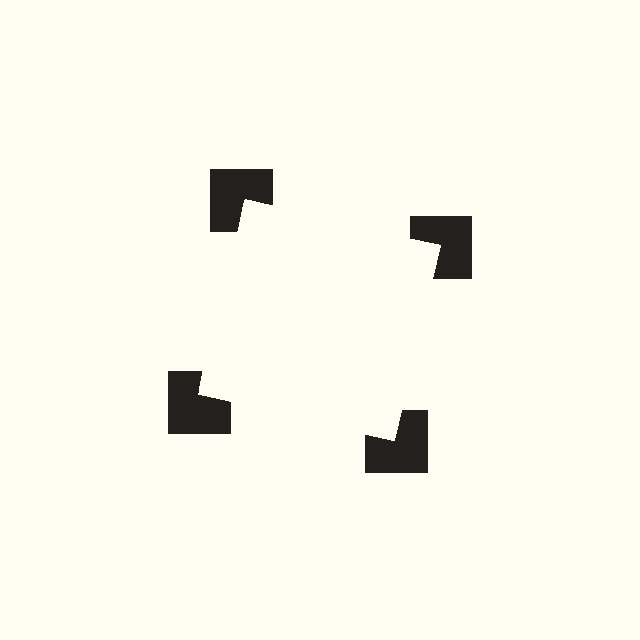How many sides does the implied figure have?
4 sides.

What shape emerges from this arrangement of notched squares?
An illusory square — its edges are inferred from the aligned wedge cuts in the notched squares, not physically drawn.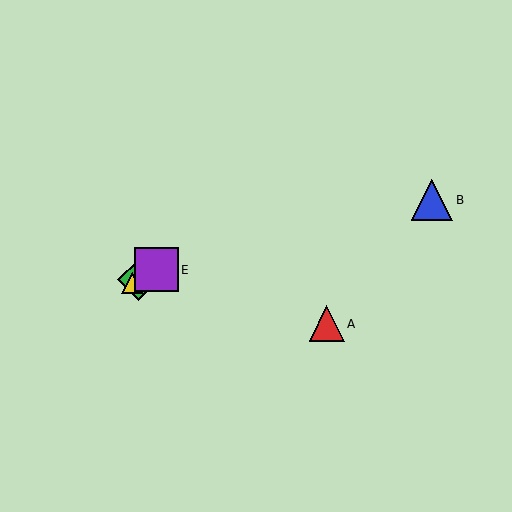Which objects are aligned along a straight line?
Objects C, D, E are aligned along a straight line.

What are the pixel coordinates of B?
Object B is at (432, 200).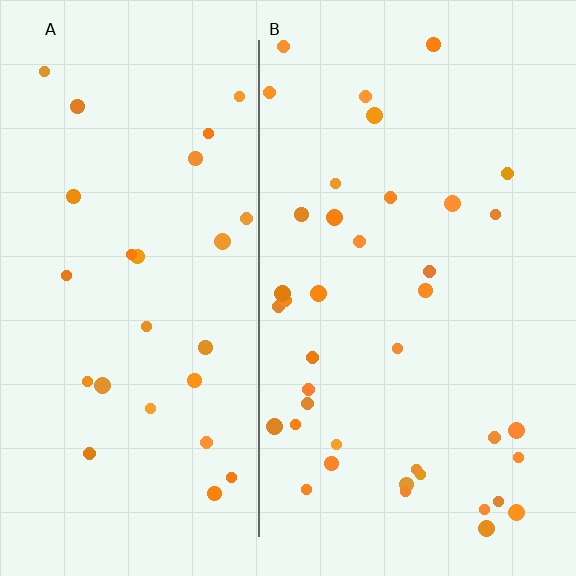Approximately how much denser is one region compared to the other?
Approximately 1.5× — region B over region A.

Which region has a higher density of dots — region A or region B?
B (the right).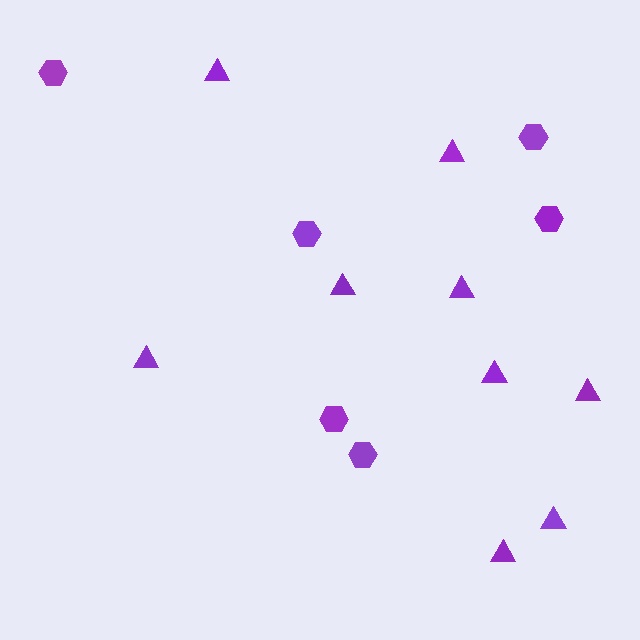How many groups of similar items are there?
There are 2 groups: one group of hexagons (6) and one group of triangles (9).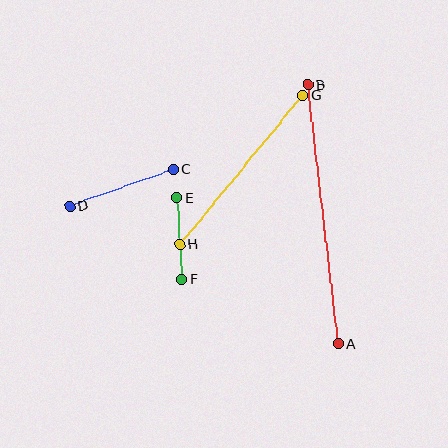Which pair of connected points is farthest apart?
Points A and B are farthest apart.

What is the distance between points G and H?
The distance is approximately 193 pixels.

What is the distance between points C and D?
The distance is approximately 109 pixels.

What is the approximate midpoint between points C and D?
The midpoint is at approximately (121, 188) pixels.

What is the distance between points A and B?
The distance is approximately 261 pixels.